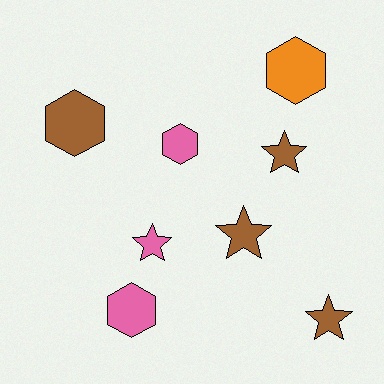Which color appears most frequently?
Brown, with 4 objects.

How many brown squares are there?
There are no brown squares.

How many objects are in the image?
There are 8 objects.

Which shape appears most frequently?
Star, with 4 objects.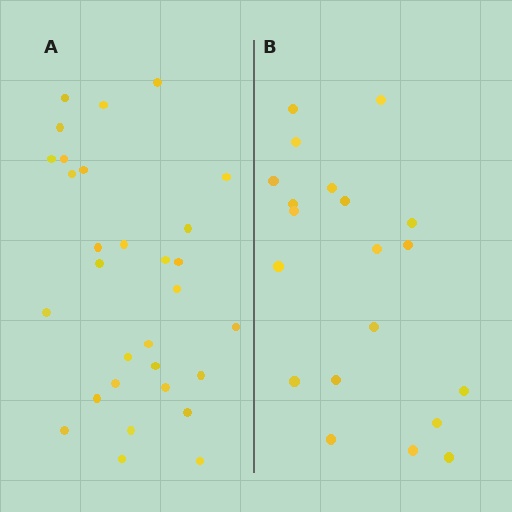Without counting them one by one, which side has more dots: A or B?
Region A (the left region) has more dots.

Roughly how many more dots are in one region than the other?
Region A has roughly 10 or so more dots than region B.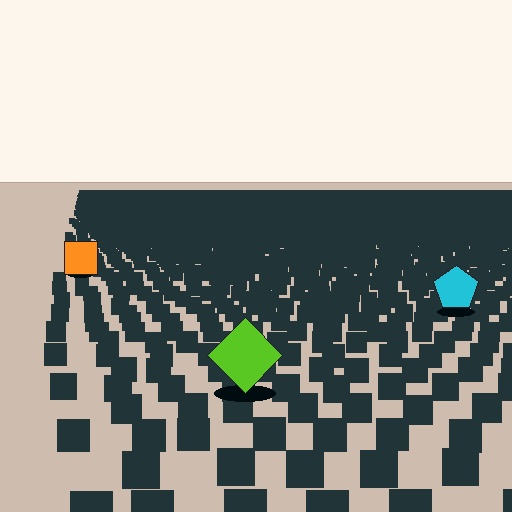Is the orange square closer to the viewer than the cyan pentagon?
No. The cyan pentagon is closer — you can tell from the texture gradient: the ground texture is coarser near it.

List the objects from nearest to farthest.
From nearest to farthest: the lime diamond, the cyan pentagon, the orange square.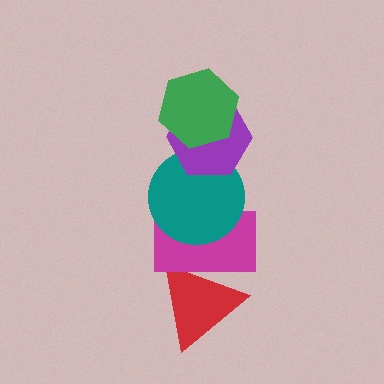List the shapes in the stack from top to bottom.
From top to bottom: the green hexagon, the purple hexagon, the teal circle, the magenta rectangle, the red triangle.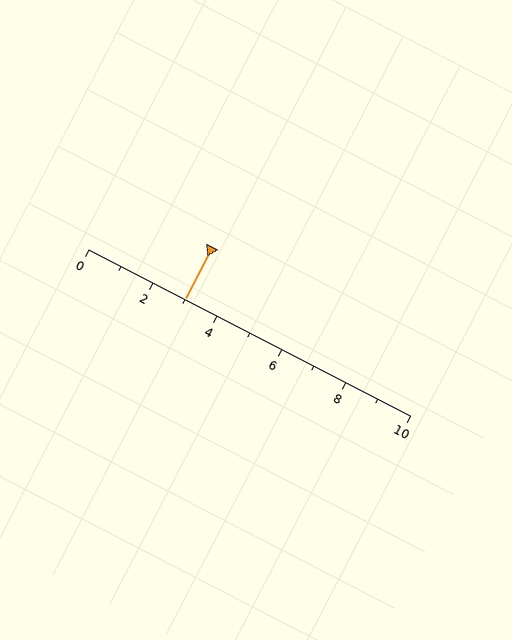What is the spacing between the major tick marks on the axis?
The major ticks are spaced 2 apart.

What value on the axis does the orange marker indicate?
The marker indicates approximately 3.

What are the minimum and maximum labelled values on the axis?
The axis runs from 0 to 10.